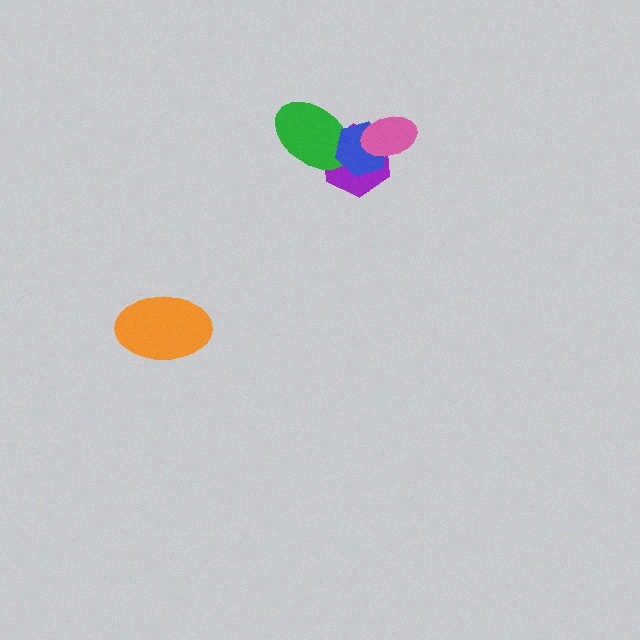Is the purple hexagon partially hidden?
Yes, it is partially covered by another shape.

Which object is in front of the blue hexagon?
The pink ellipse is in front of the blue hexagon.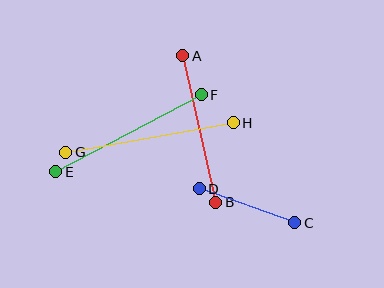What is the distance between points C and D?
The distance is approximately 101 pixels.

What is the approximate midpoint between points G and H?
The midpoint is at approximately (149, 138) pixels.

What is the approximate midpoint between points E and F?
The midpoint is at approximately (128, 133) pixels.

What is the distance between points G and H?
The distance is approximately 170 pixels.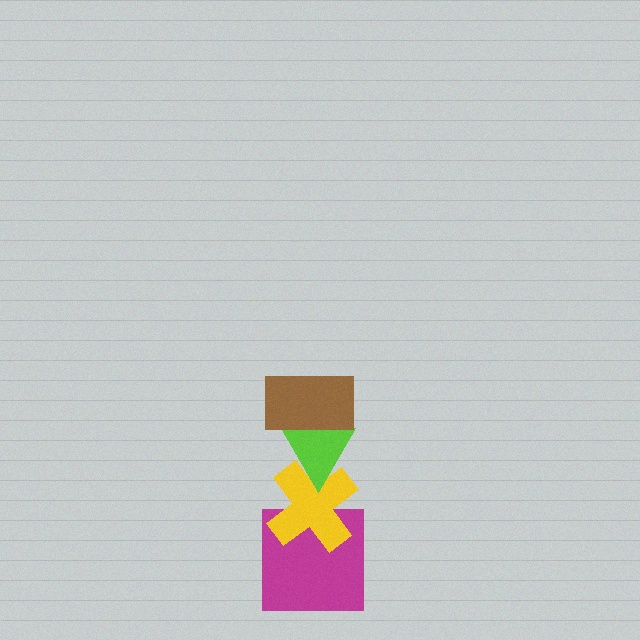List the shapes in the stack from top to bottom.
From top to bottom: the brown rectangle, the lime triangle, the yellow cross, the magenta square.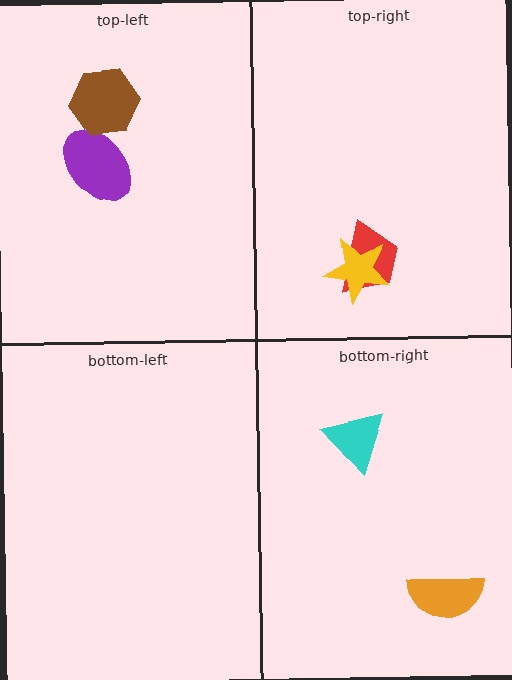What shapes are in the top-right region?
The red trapezoid, the yellow star.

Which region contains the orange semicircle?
The bottom-right region.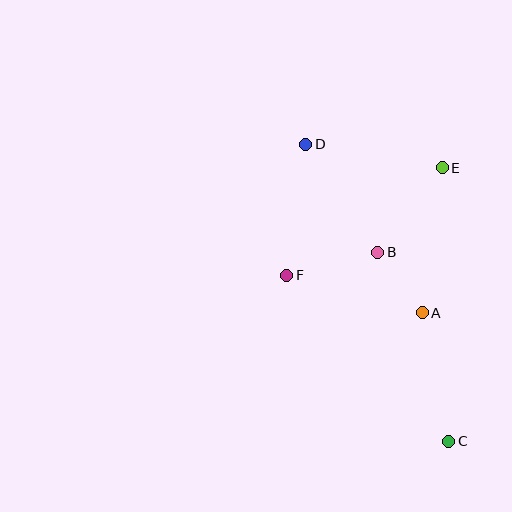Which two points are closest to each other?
Points A and B are closest to each other.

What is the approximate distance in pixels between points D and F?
The distance between D and F is approximately 133 pixels.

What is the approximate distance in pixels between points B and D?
The distance between B and D is approximately 130 pixels.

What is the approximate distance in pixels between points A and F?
The distance between A and F is approximately 141 pixels.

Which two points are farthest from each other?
Points C and D are farthest from each other.